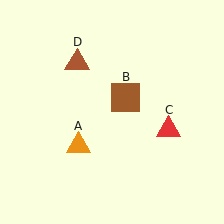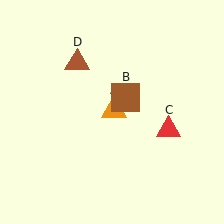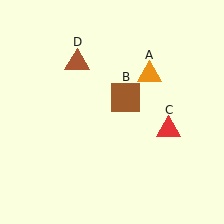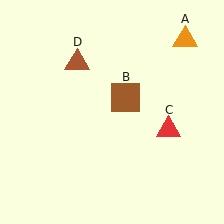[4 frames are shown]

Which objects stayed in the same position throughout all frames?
Brown square (object B) and red triangle (object C) and brown triangle (object D) remained stationary.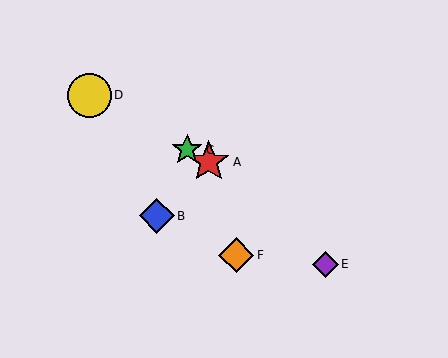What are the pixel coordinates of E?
Object E is at (325, 264).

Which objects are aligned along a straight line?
Objects A, C, D are aligned along a straight line.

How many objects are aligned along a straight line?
3 objects (A, C, D) are aligned along a straight line.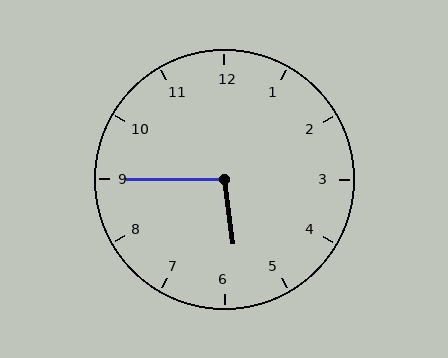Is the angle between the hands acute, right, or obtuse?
It is obtuse.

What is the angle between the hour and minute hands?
Approximately 98 degrees.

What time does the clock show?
5:45.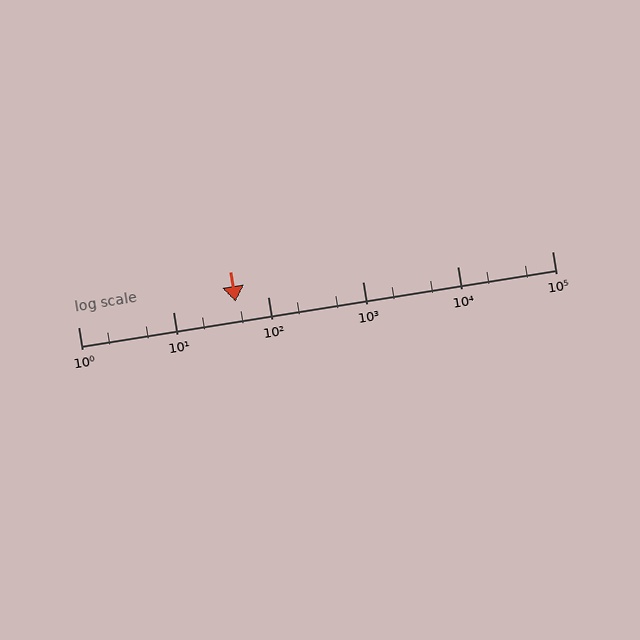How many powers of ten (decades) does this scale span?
The scale spans 5 decades, from 1 to 100000.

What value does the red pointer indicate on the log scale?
The pointer indicates approximately 46.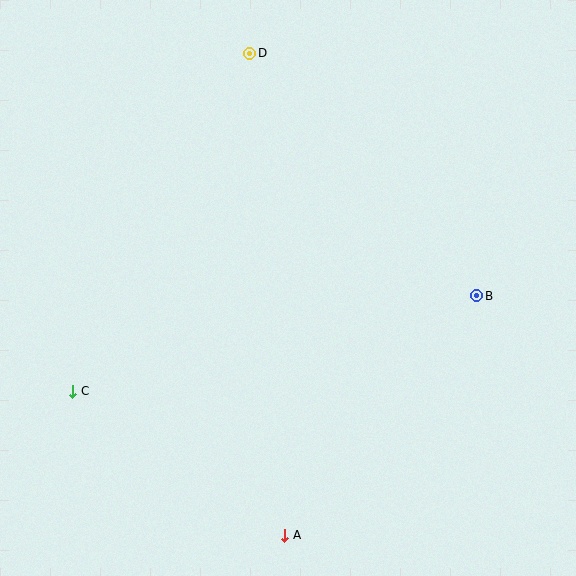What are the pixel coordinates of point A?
Point A is at (285, 535).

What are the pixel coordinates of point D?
Point D is at (250, 53).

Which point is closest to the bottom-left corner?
Point C is closest to the bottom-left corner.